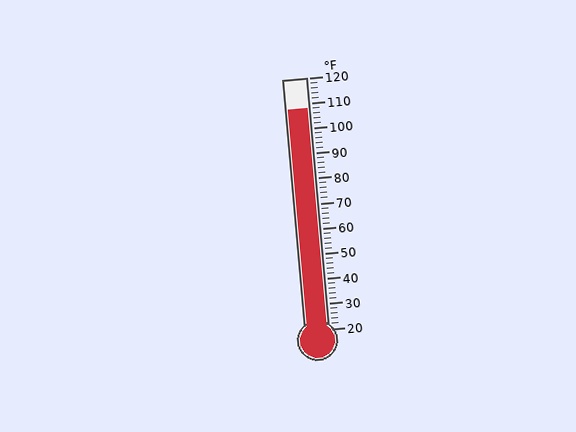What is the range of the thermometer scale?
The thermometer scale ranges from 20°F to 120°F.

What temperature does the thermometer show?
The thermometer shows approximately 108°F.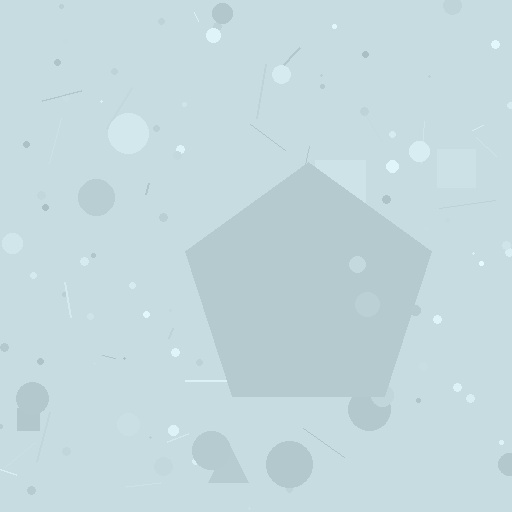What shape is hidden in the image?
A pentagon is hidden in the image.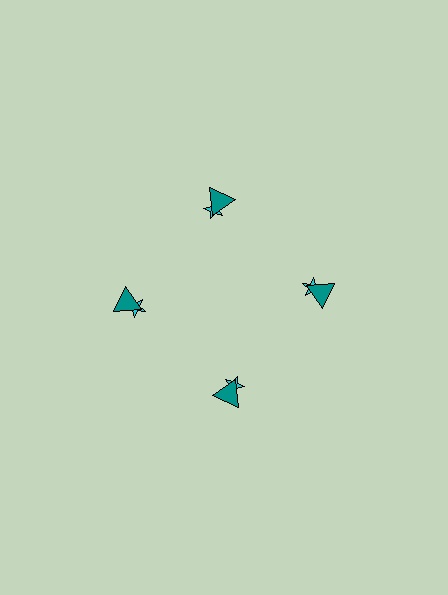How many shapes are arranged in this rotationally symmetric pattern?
There are 8 shapes, arranged in 4 groups of 2.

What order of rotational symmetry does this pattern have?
This pattern has 4-fold rotational symmetry.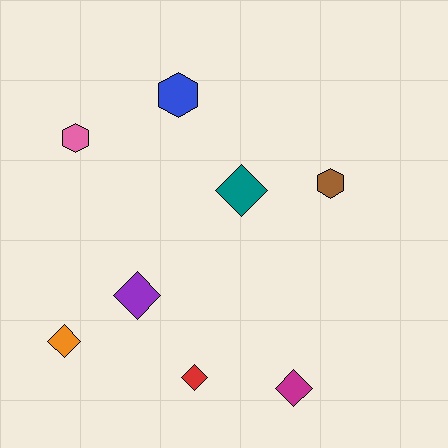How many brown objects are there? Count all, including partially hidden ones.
There is 1 brown object.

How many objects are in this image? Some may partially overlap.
There are 8 objects.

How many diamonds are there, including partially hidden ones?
There are 5 diamonds.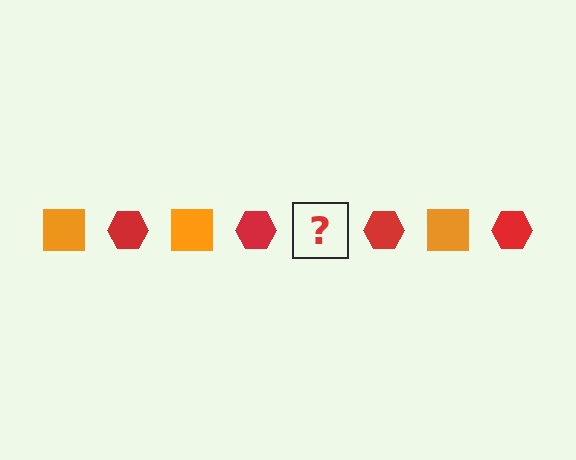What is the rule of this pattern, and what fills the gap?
The rule is that the pattern alternates between orange square and red hexagon. The gap should be filled with an orange square.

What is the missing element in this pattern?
The missing element is an orange square.